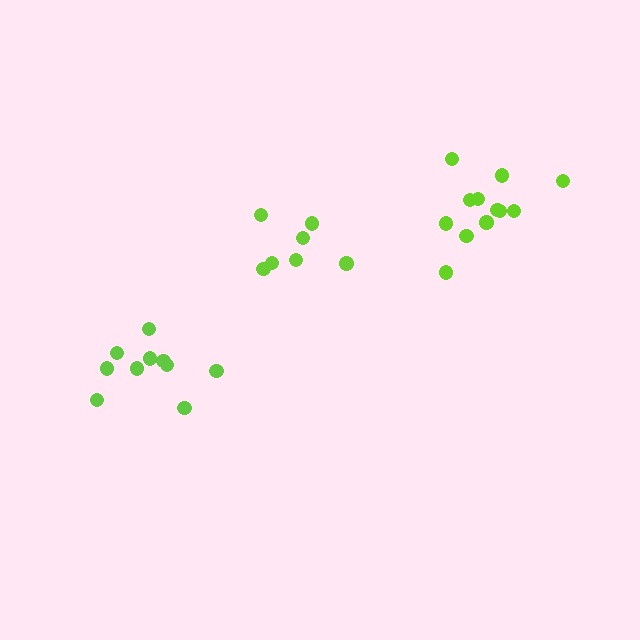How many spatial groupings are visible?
There are 3 spatial groupings.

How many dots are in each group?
Group 1: 7 dots, Group 2: 10 dots, Group 3: 12 dots (29 total).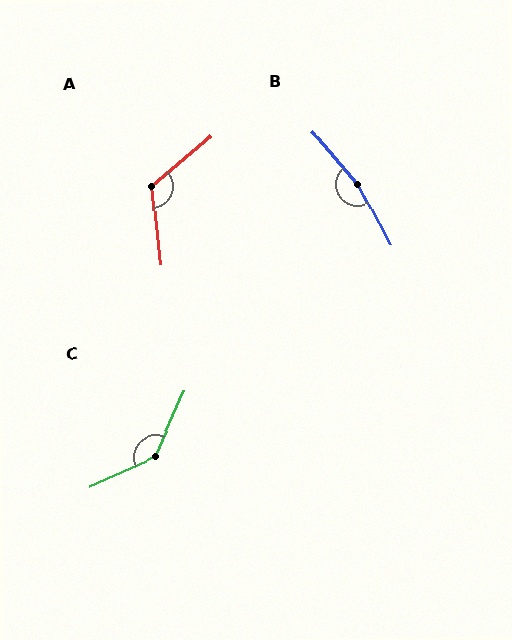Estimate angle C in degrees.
Approximately 139 degrees.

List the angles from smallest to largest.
A (124°), C (139°), B (167°).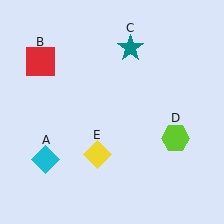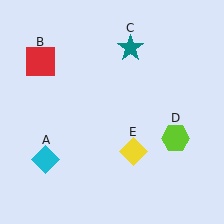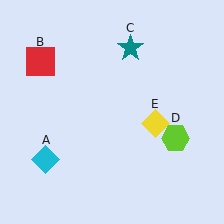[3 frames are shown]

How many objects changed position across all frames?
1 object changed position: yellow diamond (object E).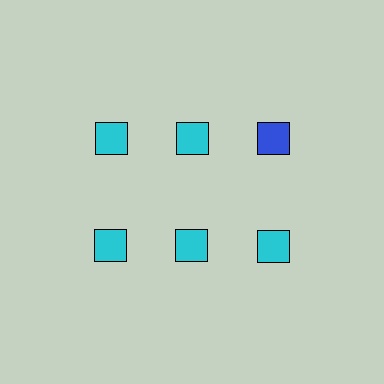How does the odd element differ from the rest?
It has a different color: blue instead of cyan.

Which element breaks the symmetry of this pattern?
The blue square in the top row, center column breaks the symmetry. All other shapes are cyan squares.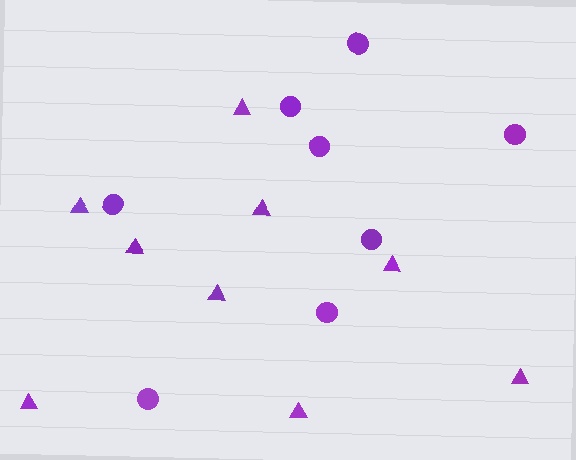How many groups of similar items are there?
There are 2 groups: one group of triangles (9) and one group of circles (8).